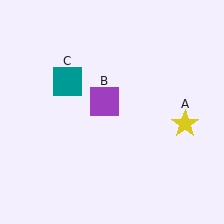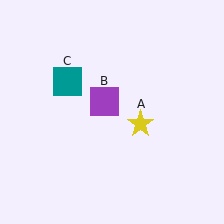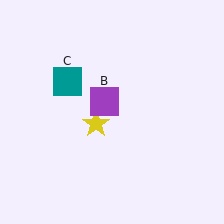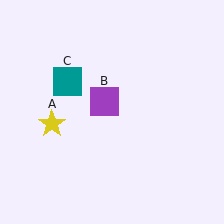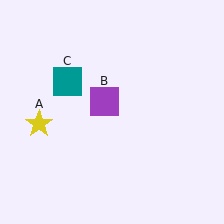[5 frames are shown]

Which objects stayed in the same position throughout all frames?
Purple square (object B) and teal square (object C) remained stationary.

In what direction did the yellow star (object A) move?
The yellow star (object A) moved left.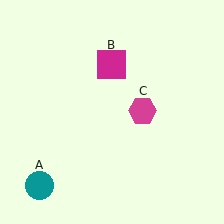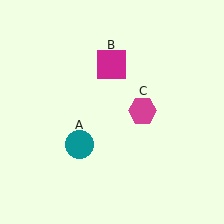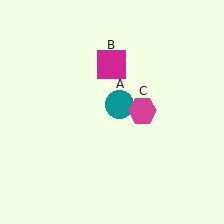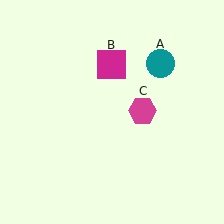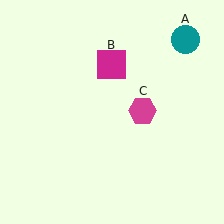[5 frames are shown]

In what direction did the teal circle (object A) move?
The teal circle (object A) moved up and to the right.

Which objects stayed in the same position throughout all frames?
Magenta square (object B) and magenta hexagon (object C) remained stationary.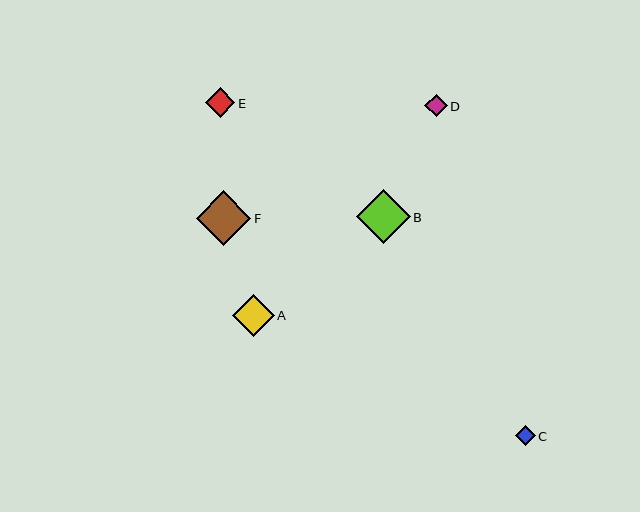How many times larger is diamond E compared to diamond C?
Diamond E is approximately 1.5 times the size of diamond C.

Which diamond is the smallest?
Diamond C is the smallest with a size of approximately 20 pixels.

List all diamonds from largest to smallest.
From largest to smallest: F, B, A, E, D, C.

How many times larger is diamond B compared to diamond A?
Diamond B is approximately 1.3 times the size of diamond A.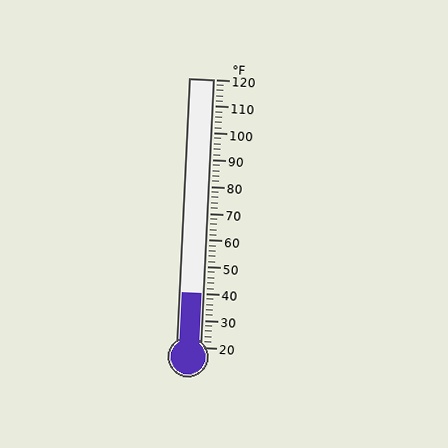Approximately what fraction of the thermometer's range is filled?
The thermometer is filled to approximately 20% of its range.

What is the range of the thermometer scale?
The thermometer scale ranges from 20°F to 120°F.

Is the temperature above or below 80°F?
The temperature is below 80°F.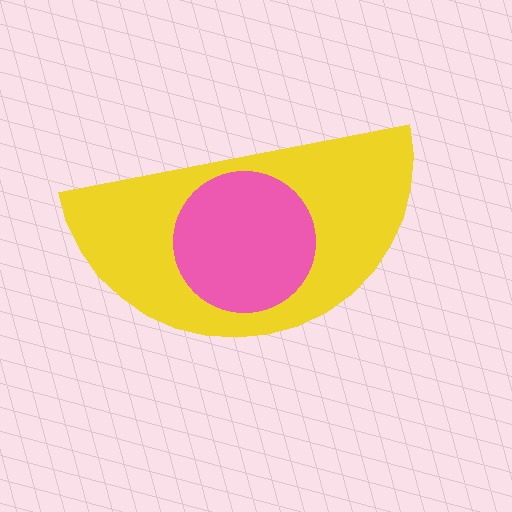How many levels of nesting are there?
2.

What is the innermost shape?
The pink circle.